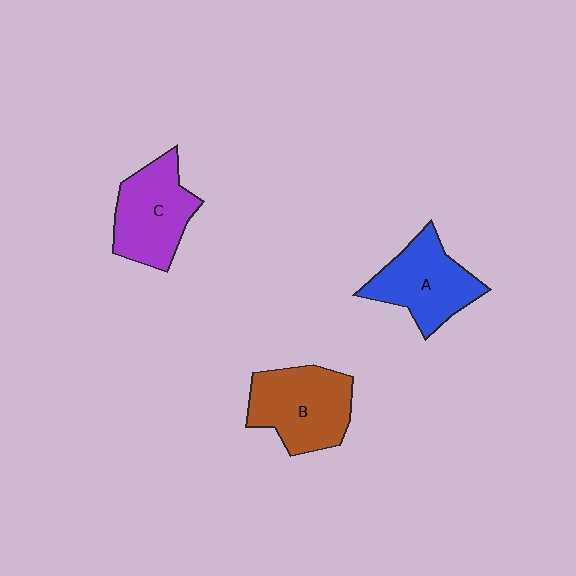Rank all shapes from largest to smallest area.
From largest to smallest: B (brown), C (purple), A (blue).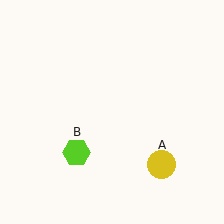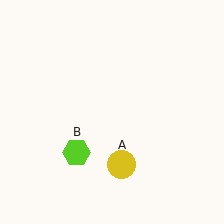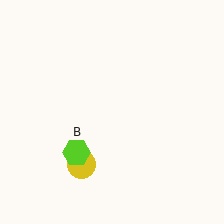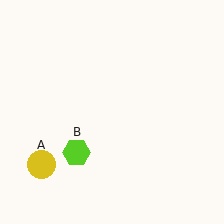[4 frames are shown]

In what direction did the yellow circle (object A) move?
The yellow circle (object A) moved left.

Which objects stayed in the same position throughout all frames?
Lime hexagon (object B) remained stationary.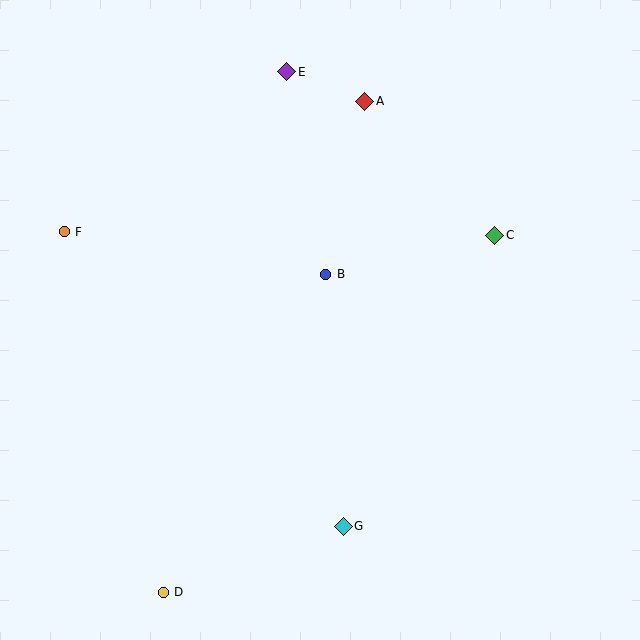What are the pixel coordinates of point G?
Point G is at (343, 526).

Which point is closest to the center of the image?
Point B at (326, 274) is closest to the center.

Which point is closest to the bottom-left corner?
Point D is closest to the bottom-left corner.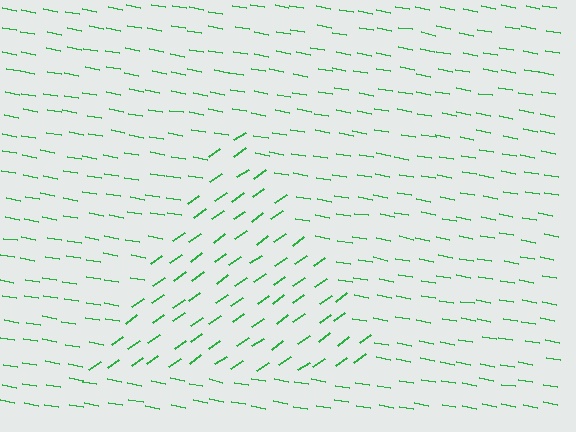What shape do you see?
I see a triangle.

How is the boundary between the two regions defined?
The boundary is defined purely by a change in line orientation (approximately 45 degrees difference). All lines are the same color and thickness.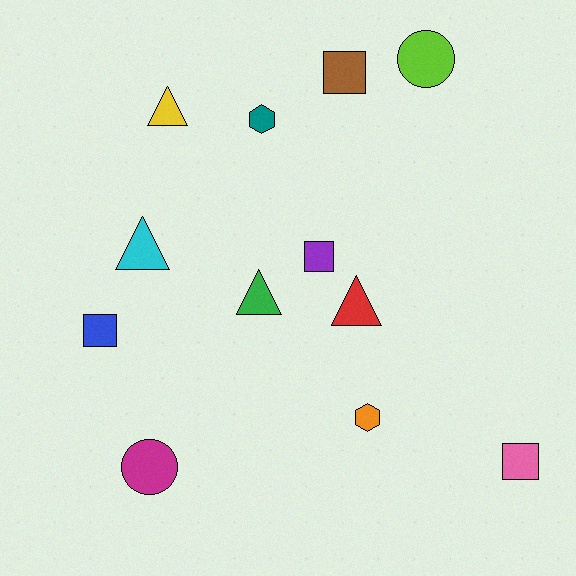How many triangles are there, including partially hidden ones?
There are 4 triangles.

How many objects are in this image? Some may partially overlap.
There are 12 objects.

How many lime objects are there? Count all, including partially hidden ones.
There is 1 lime object.